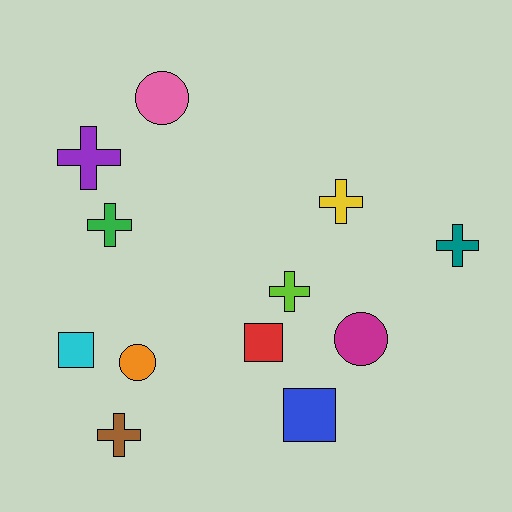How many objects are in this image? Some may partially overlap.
There are 12 objects.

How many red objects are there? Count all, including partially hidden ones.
There is 1 red object.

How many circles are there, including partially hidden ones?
There are 3 circles.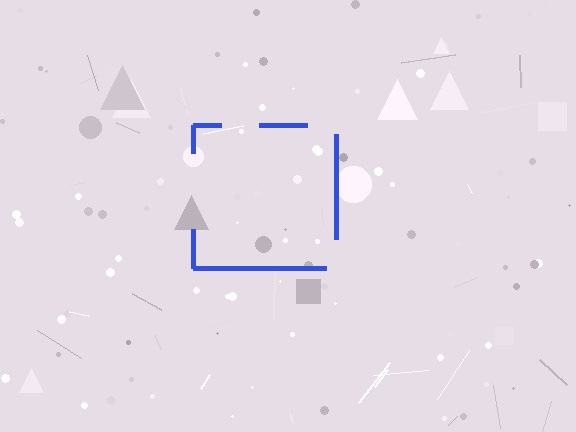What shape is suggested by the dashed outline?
The dashed outline suggests a square.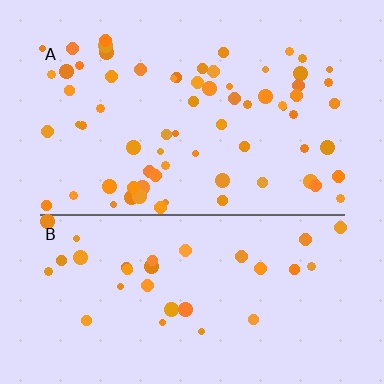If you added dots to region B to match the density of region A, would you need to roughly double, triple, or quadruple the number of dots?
Approximately double.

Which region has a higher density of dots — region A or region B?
A (the top).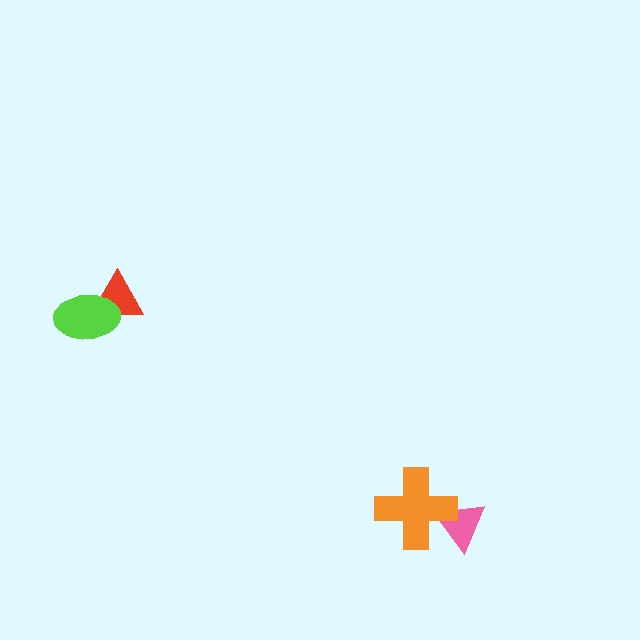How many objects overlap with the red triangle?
1 object overlaps with the red triangle.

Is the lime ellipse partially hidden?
No, no other shape covers it.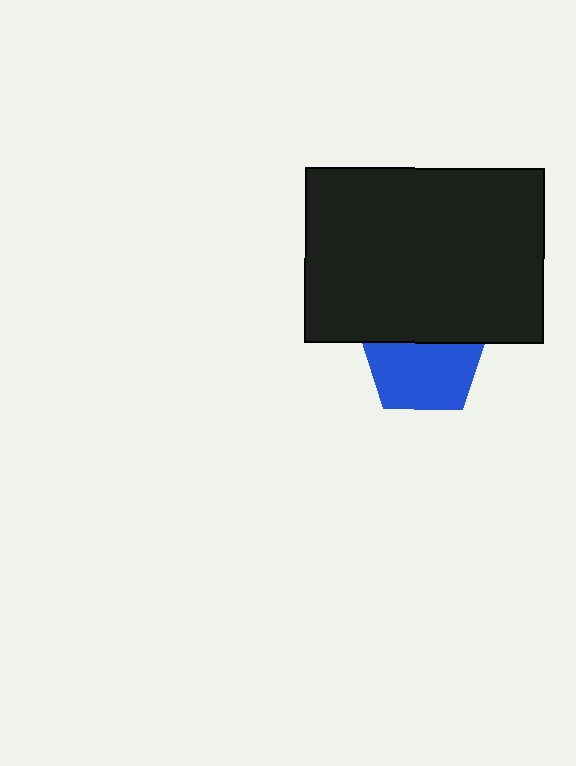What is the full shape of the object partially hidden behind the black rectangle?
The partially hidden object is a blue pentagon.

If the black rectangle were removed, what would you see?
You would see the complete blue pentagon.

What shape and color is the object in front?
The object in front is a black rectangle.